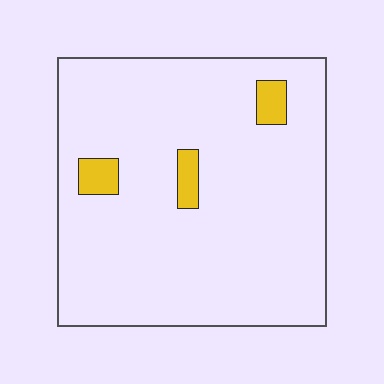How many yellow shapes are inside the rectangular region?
3.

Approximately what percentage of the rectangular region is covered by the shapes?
Approximately 5%.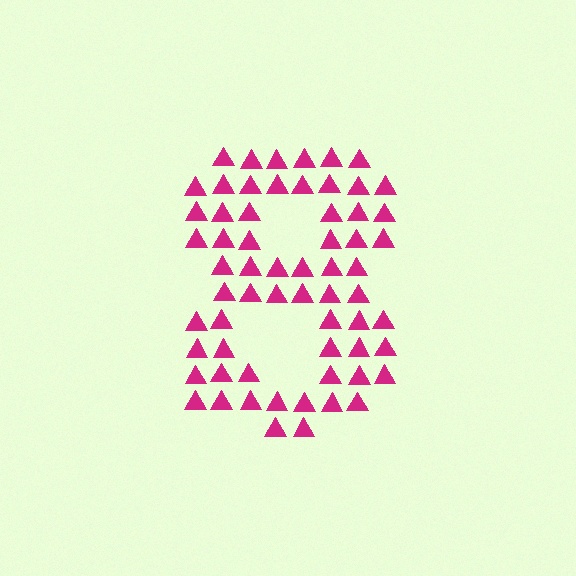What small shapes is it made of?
It is made of small triangles.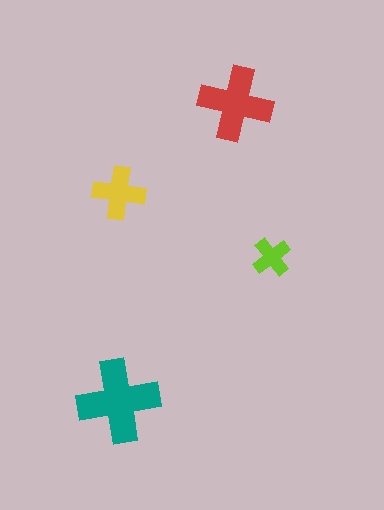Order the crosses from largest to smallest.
the teal one, the red one, the yellow one, the lime one.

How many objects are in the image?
There are 4 objects in the image.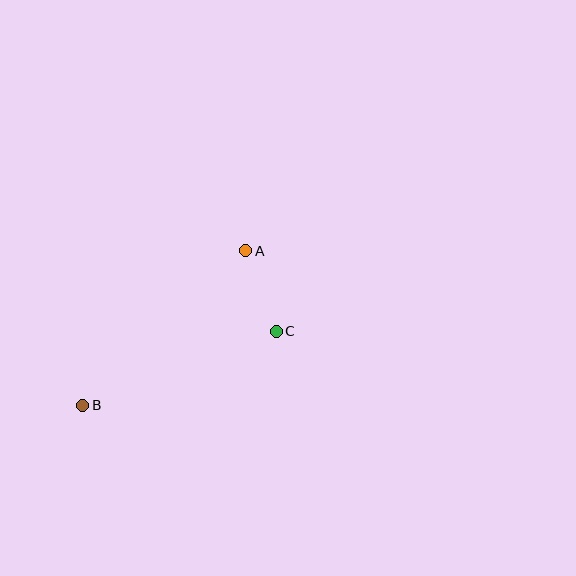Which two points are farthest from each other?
Points A and B are farthest from each other.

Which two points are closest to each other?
Points A and C are closest to each other.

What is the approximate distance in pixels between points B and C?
The distance between B and C is approximately 207 pixels.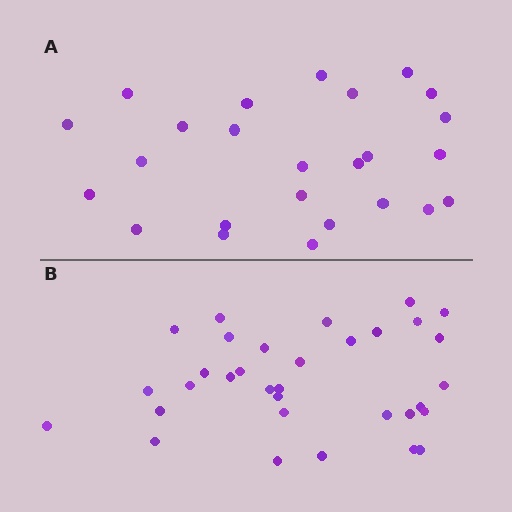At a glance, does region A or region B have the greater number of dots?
Region B (the bottom region) has more dots.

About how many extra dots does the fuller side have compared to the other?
Region B has roughly 8 or so more dots than region A.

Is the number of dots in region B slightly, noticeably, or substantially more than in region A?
Region B has noticeably more, but not dramatically so. The ratio is roughly 1.3 to 1.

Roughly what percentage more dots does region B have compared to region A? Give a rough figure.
About 30% more.